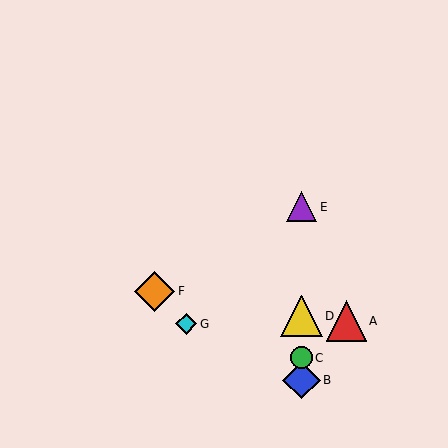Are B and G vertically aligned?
No, B is at x≈301 and G is at x≈186.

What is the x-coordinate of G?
Object G is at x≈186.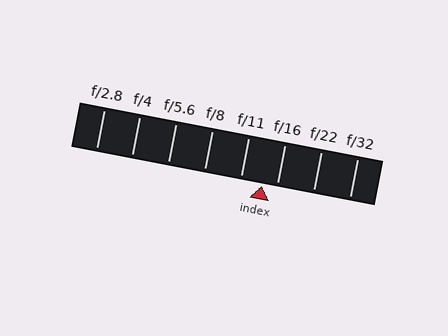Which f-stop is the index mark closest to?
The index mark is closest to f/16.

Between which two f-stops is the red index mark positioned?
The index mark is between f/11 and f/16.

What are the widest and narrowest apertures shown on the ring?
The widest aperture shown is f/2.8 and the narrowest is f/32.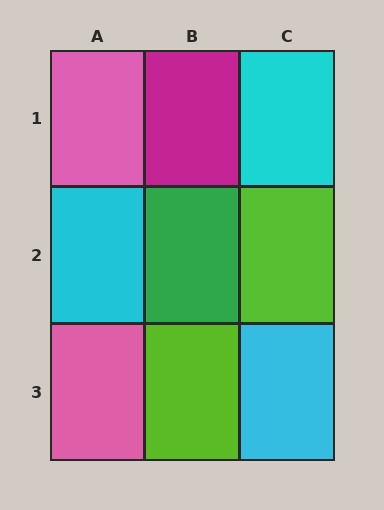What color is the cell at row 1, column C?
Cyan.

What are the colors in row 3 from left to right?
Pink, lime, cyan.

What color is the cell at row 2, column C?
Lime.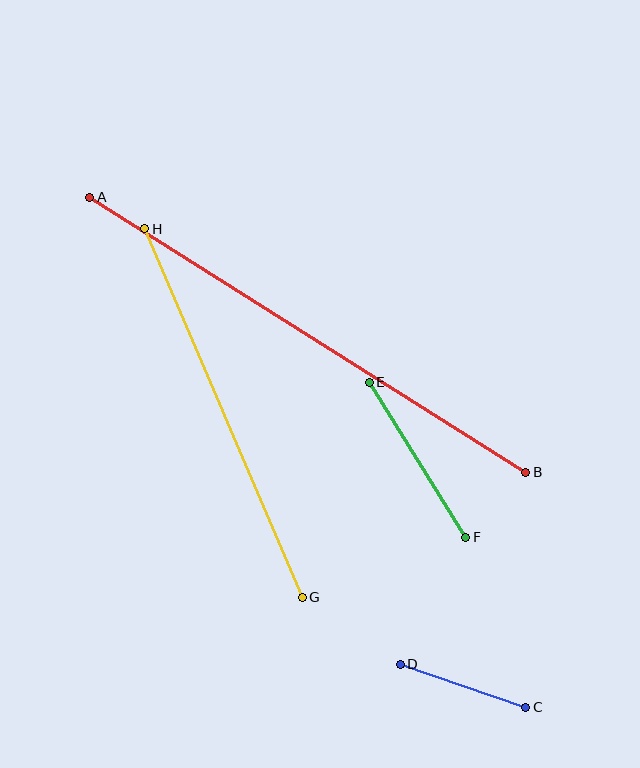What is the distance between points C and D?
The distance is approximately 133 pixels.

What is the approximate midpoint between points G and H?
The midpoint is at approximately (223, 413) pixels.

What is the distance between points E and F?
The distance is approximately 183 pixels.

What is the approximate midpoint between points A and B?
The midpoint is at approximately (308, 335) pixels.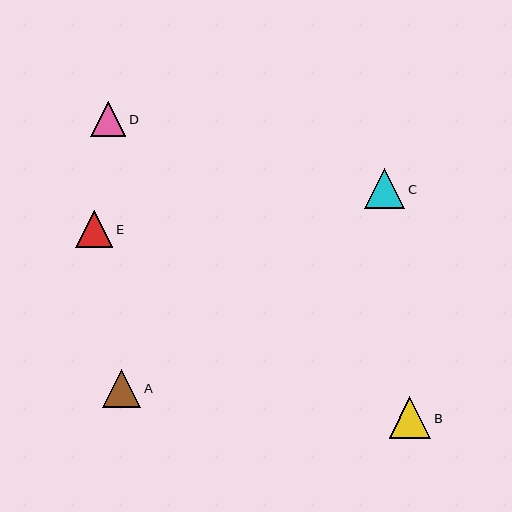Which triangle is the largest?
Triangle B is the largest with a size of approximately 42 pixels.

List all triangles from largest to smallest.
From largest to smallest: B, C, A, E, D.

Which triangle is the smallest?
Triangle D is the smallest with a size of approximately 35 pixels.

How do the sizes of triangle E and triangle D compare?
Triangle E and triangle D are approximately the same size.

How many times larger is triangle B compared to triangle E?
Triangle B is approximately 1.1 times the size of triangle E.